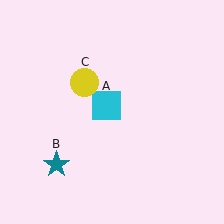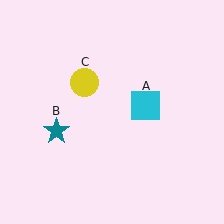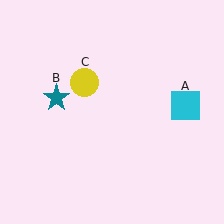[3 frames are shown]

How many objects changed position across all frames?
2 objects changed position: cyan square (object A), teal star (object B).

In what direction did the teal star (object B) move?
The teal star (object B) moved up.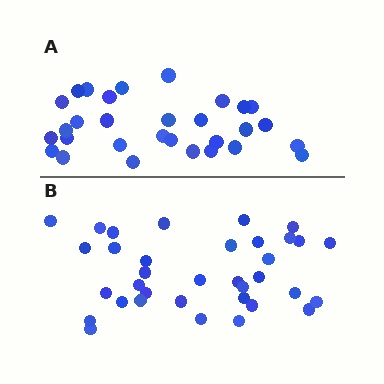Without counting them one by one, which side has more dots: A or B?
Region B (the bottom region) has more dots.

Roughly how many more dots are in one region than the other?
Region B has about 5 more dots than region A.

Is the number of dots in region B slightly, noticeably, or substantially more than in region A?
Region B has only slightly more — the two regions are fairly close. The ratio is roughly 1.2 to 1.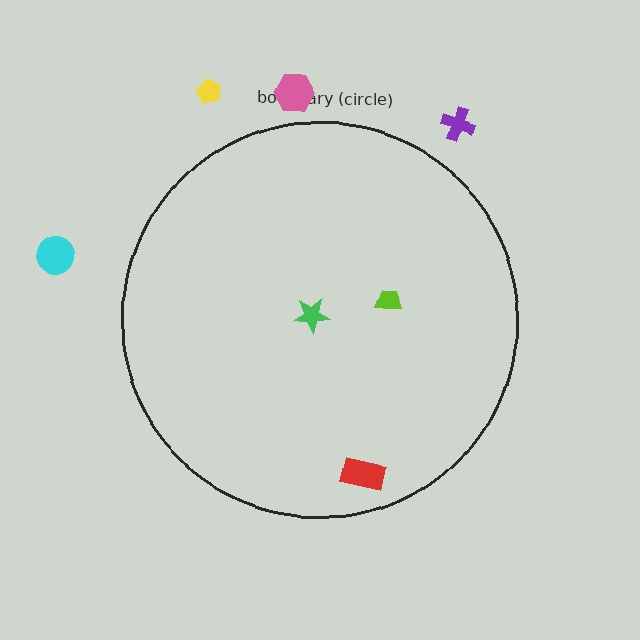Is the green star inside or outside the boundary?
Inside.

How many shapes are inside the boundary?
3 inside, 4 outside.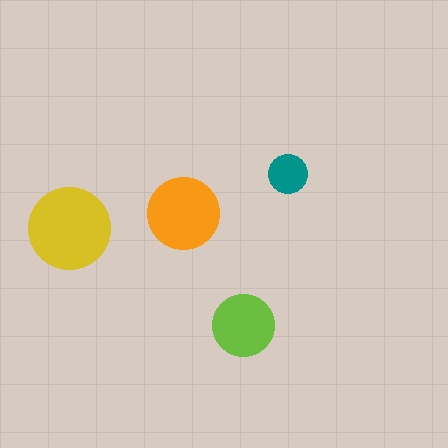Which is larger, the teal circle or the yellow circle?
The yellow one.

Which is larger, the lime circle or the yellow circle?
The yellow one.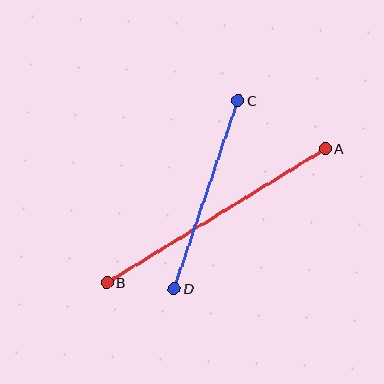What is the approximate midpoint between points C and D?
The midpoint is at approximately (206, 194) pixels.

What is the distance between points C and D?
The distance is approximately 199 pixels.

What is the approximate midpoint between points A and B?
The midpoint is at approximately (216, 216) pixels.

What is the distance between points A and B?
The distance is approximately 256 pixels.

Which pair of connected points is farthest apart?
Points A and B are farthest apart.